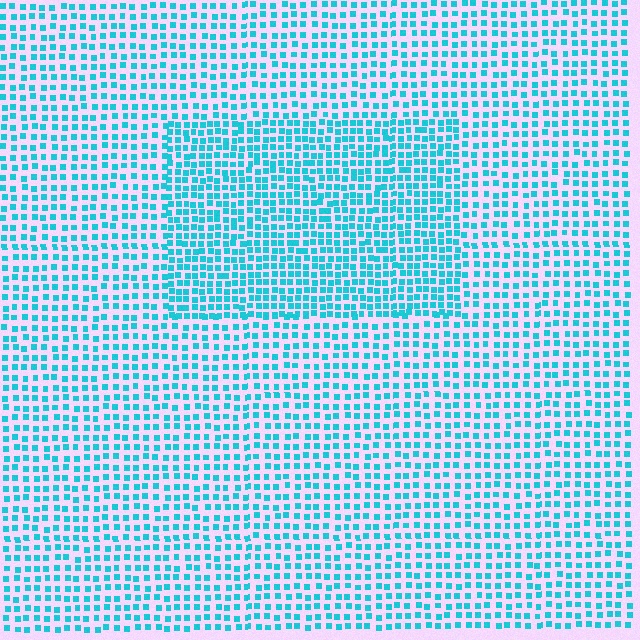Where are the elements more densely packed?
The elements are more densely packed inside the rectangle boundary.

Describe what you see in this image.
The image contains small cyan elements arranged at two different densities. A rectangle-shaped region is visible where the elements are more densely packed than the surrounding area.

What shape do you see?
I see a rectangle.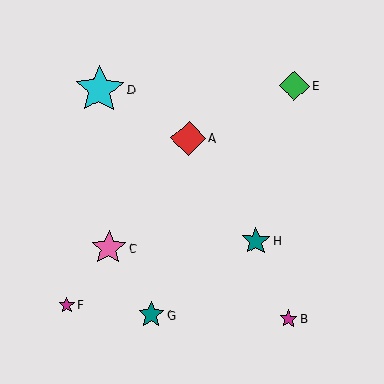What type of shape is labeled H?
Shape H is a teal star.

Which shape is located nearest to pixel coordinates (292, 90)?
The green diamond (labeled E) at (294, 86) is nearest to that location.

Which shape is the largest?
The cyan star (labeled D) is the largest.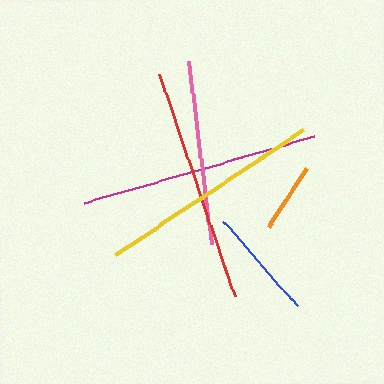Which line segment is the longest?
The magenta line is the longest at approximately 239 pixels.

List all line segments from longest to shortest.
From longest to shortest: magenta, red, yellow, pink, blue, orange.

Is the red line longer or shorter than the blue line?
The red line is longer than the blue line.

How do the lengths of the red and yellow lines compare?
The red and yellow lines are approximately the same length.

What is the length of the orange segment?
The orange segment is approximately 70 pixels long.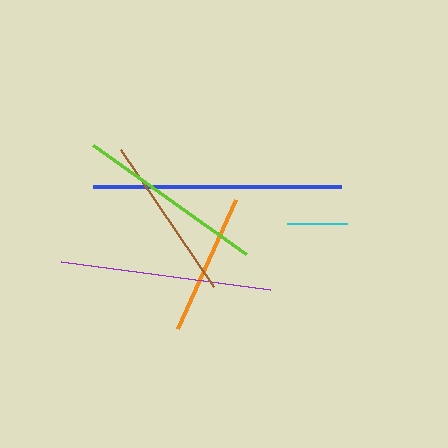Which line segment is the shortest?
The cyan line is the shortest at approximately 60 pixels.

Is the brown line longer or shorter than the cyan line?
The brown line is longer than the cyan line.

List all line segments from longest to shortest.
From longest to shortest: blue, purple, lime, brown, orange, cyan.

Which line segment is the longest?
The blue line is the longest at approximately 247 pixels.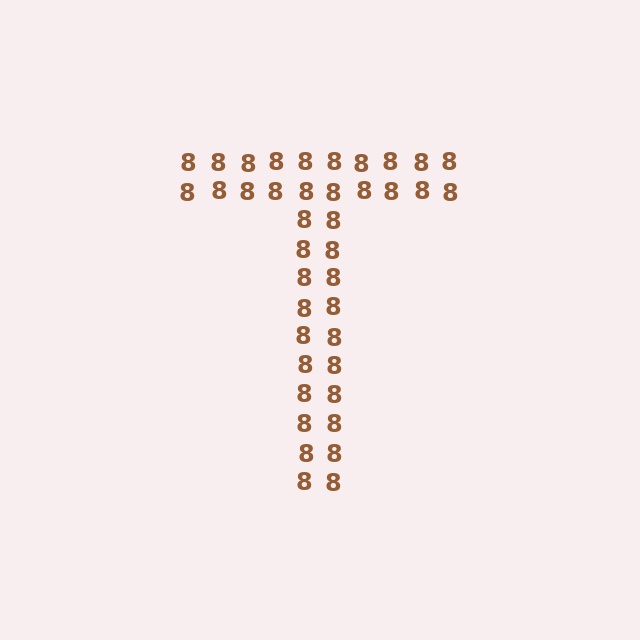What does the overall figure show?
The overall figure shows the letter T.